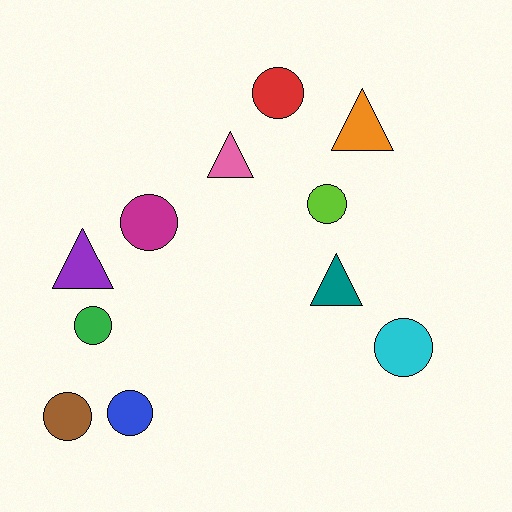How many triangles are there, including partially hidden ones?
There are 4 triangles.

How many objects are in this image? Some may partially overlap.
There are 11 objects.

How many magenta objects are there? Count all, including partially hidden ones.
There is 1 magenta object.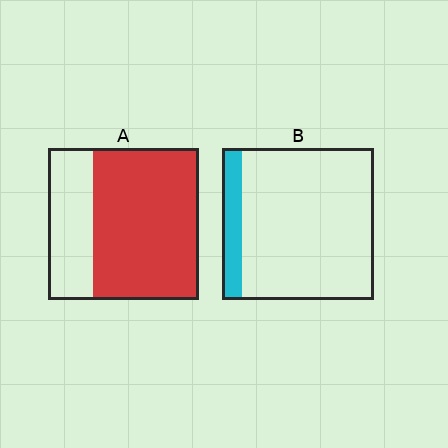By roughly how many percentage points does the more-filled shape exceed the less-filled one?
By roughly 55 percentage points (A over B).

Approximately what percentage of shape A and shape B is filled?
A is approximately 70% and B is approximately 15%.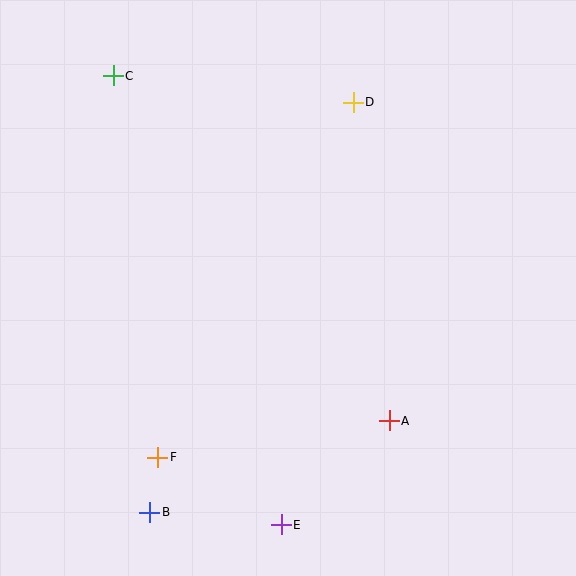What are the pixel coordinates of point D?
Point D is at (353, 102).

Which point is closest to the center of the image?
Point A at (389, 421) is closest to the center.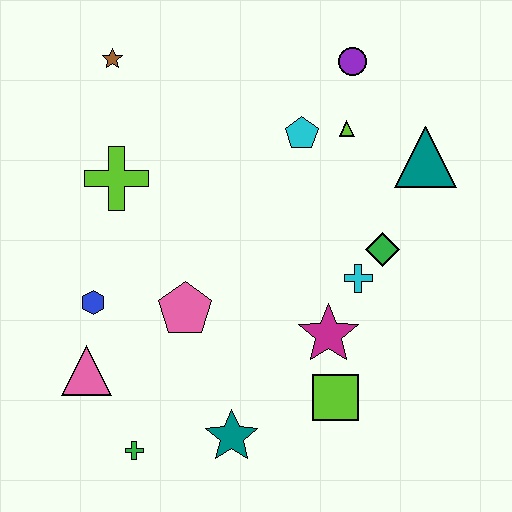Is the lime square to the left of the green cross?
No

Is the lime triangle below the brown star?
Yes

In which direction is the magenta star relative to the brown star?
The magenta star is below the brown star.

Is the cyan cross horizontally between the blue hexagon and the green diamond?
Yes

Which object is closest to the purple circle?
The lime triangle is closest to the purple circle.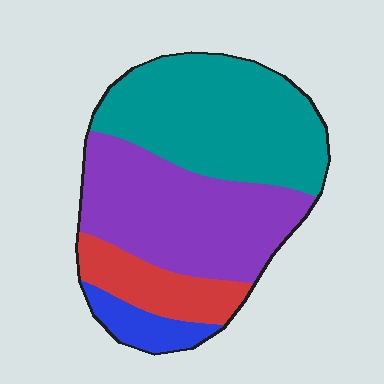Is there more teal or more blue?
Teal.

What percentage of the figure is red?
Red covers roughly 15% of the figure.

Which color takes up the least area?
Blue, at roughly 10%.